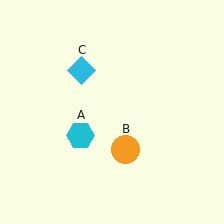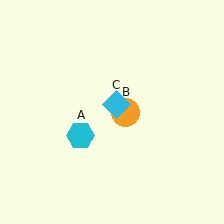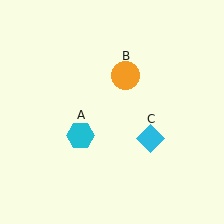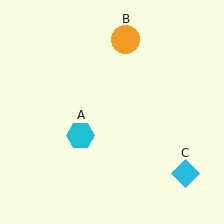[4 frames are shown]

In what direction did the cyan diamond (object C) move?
The cyan diamond (object C) moved down and to the right.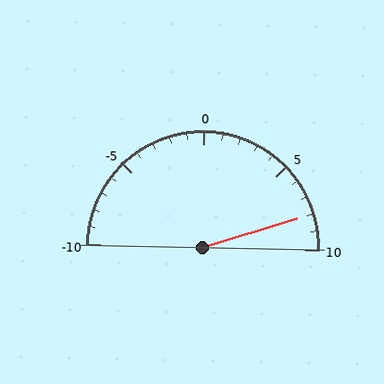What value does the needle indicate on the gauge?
The needle indicates approximately 8.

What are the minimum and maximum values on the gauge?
The gauge ranges from -10 to 10.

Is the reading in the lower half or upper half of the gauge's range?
The reading is in the upper half of the range (-10 to 10).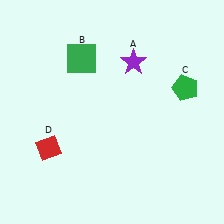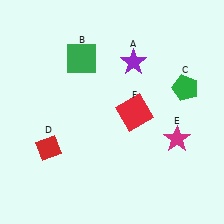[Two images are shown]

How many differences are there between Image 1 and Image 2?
There are 2 differences between the two images.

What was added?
A magenta star (E), a red square (F) were added in Image 2.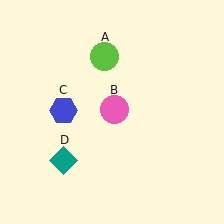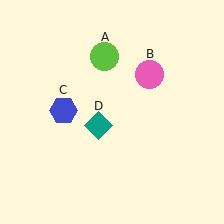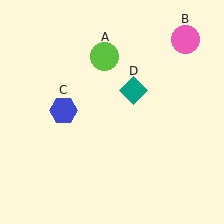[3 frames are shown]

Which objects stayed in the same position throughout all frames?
Lime circle (object A) and blue hexagon (object C) remained stationary.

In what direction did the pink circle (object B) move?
The pink circle (object B) moved up and to the right.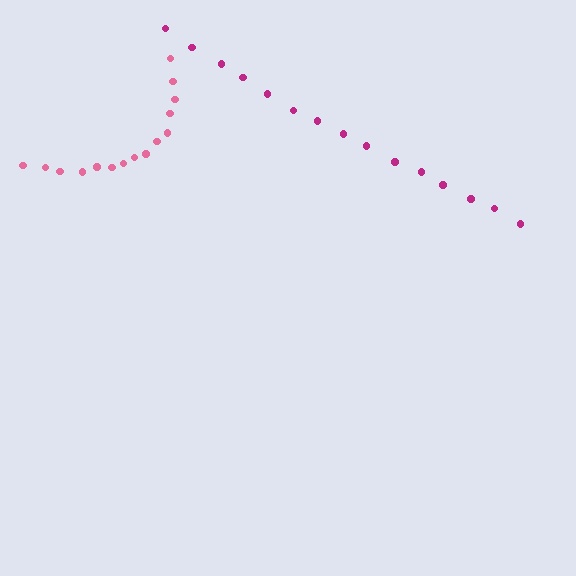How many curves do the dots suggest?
There are 2 distinct paths.